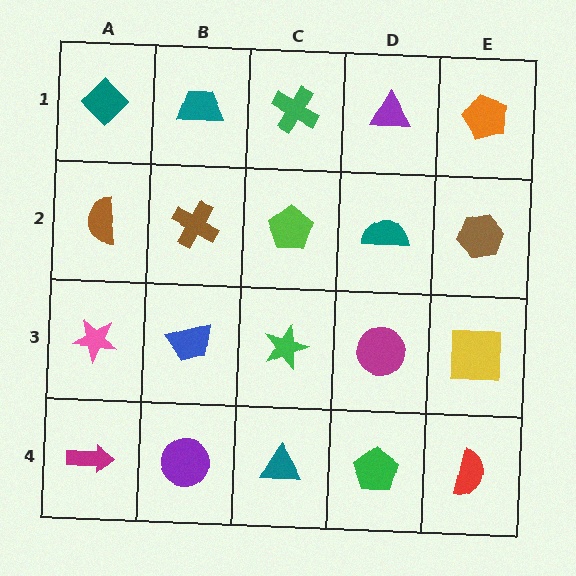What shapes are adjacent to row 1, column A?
A brown semicircle (row 2, column A), a teal trapezoid (row 1, column B).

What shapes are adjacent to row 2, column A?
A teal diamond (row 1, column A), a pink star (row 3, column A), a brown cross (row 2, column B).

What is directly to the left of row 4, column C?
A purple circle.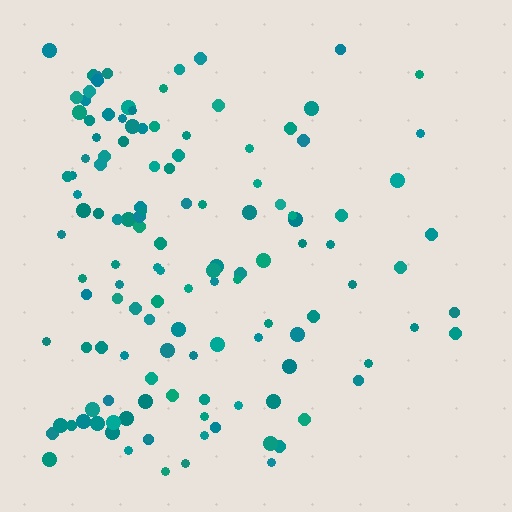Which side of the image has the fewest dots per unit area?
The right.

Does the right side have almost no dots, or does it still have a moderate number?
Still a moderate number, just noticeably fewer than the left.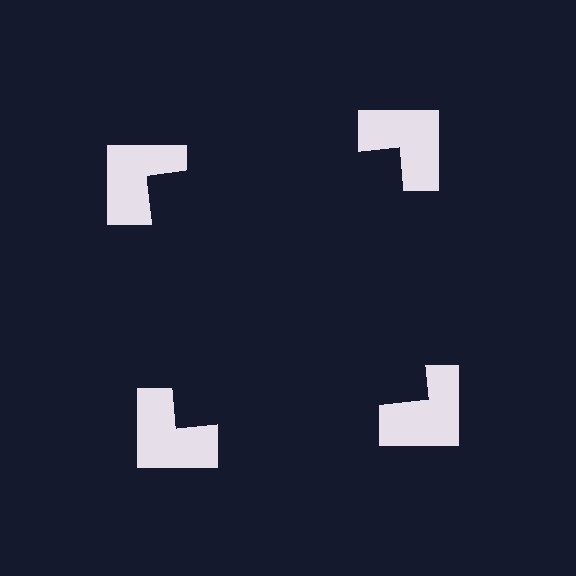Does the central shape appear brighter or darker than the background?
It typically appears slightly darker than the background, even though no actual brightness change is drawn.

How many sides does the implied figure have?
4 sides.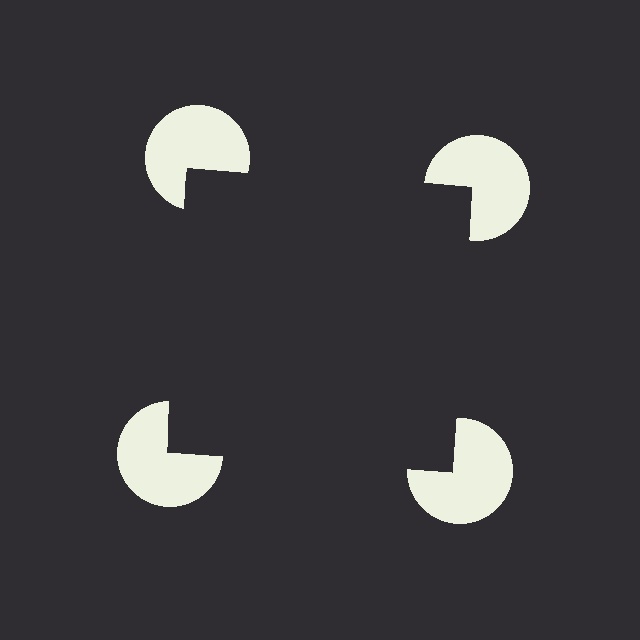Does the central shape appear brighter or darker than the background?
It typically appears slightly darker than the background, even though no actual brightness change is drawn.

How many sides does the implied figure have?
4 sides.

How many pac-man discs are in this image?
There are 4 — one at each vertex of the illusory square.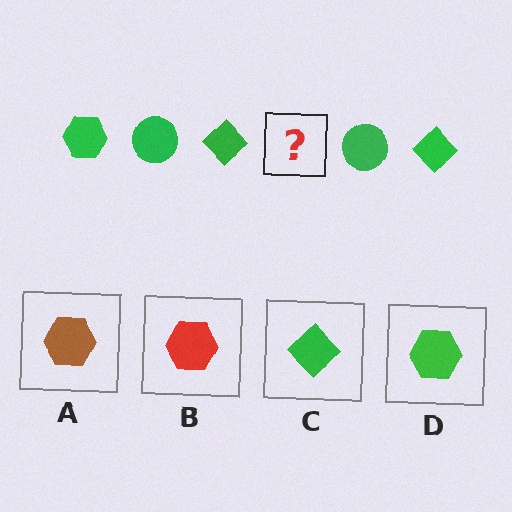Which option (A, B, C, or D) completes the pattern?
D.